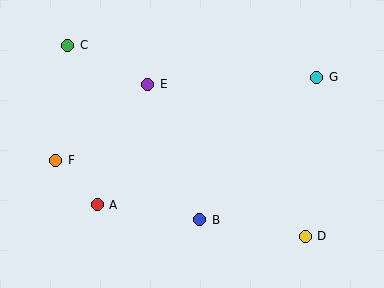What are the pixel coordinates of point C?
Point C is at (68, 45).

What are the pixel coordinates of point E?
Point E is at (148, 84).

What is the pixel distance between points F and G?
The distance between F and G is 274 pixels.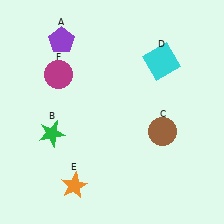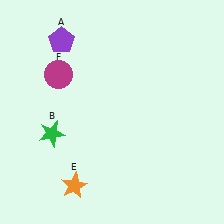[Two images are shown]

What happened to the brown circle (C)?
The brown circle (C) was removed in Image 2. It was in the bottom-right area of Image 1.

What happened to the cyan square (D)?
The cyan square (D) was removed in Image 2. It was in the top-right area of Image 1.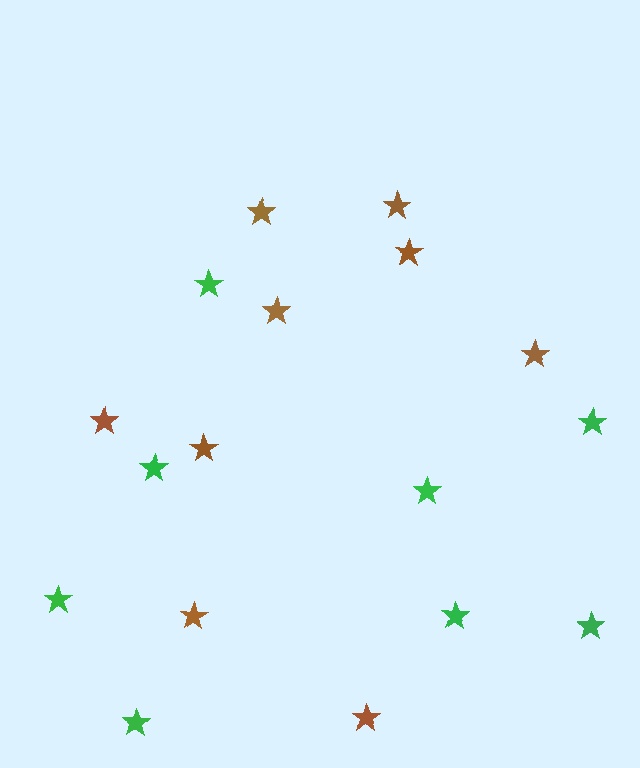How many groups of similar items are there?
There are 2 groups: one group of brown stars (9) and one group of green stars (8).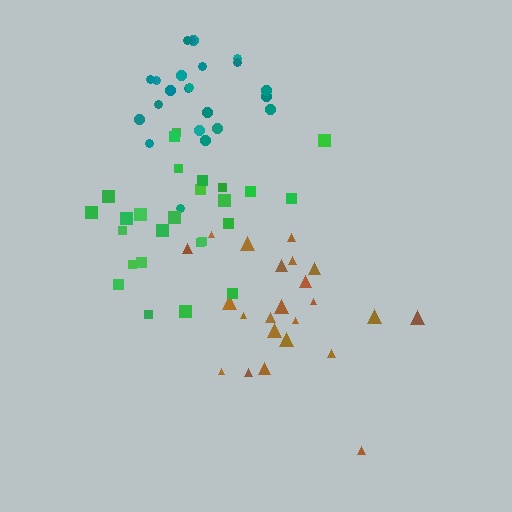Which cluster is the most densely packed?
Teal.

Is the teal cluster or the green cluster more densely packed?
Teal.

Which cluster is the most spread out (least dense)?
Green.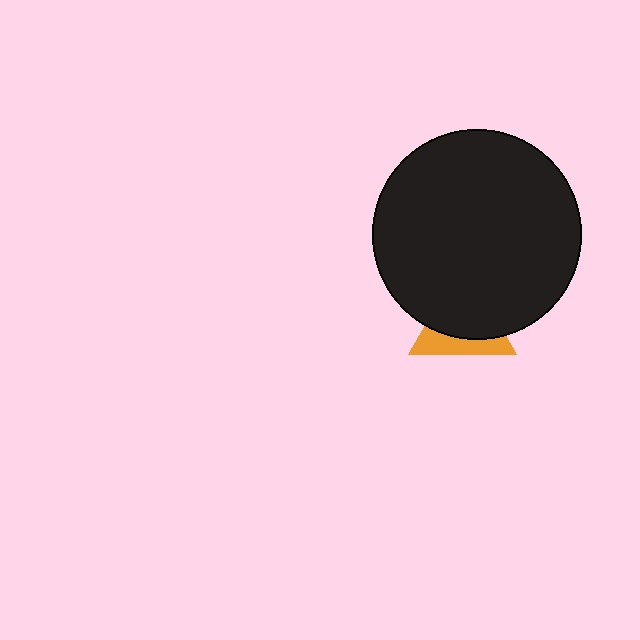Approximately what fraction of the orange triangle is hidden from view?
Roughly 63% of the orange triangle is hidden behind the black circle.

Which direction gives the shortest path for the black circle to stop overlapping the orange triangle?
Moving up gives the shortest separation.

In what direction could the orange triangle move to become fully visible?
The orange triangle could move down. That would shift it out from behind the black circle entirely.